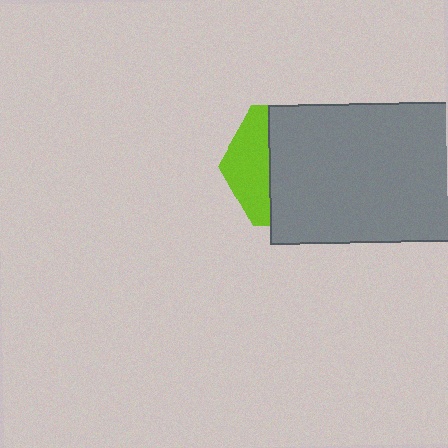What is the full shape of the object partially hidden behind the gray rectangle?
The partially hidden object is a lime hexagon.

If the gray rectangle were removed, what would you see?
You would see the complete lime hexagon.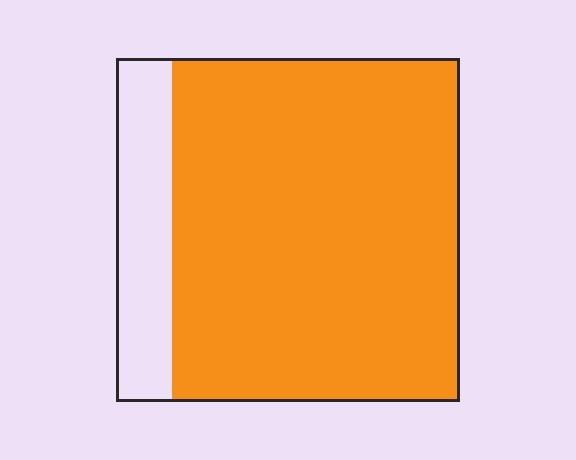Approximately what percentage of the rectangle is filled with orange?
Approximately 85%.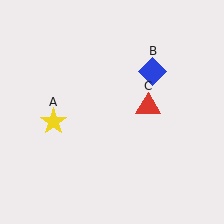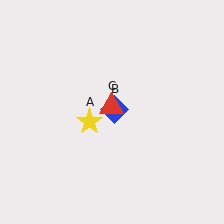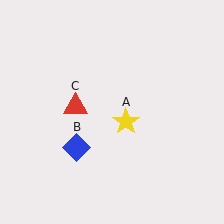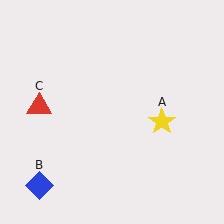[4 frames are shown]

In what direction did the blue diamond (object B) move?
The blue diamond (object B) moved down and to the left.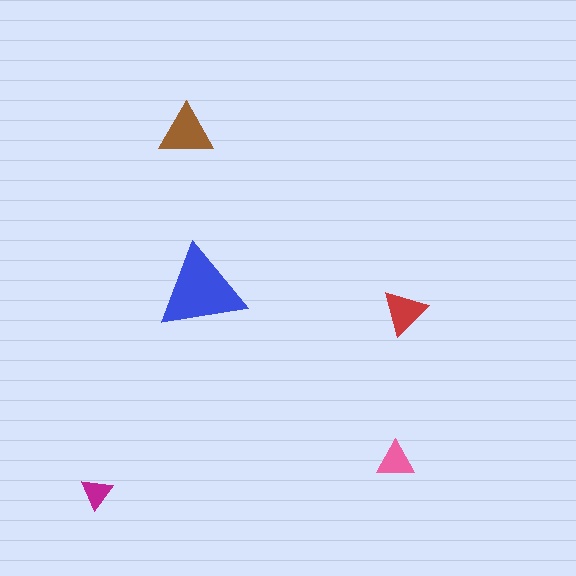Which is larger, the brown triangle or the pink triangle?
The brown one.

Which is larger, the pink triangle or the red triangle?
The red one.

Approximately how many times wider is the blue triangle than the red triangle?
About 2 times wider.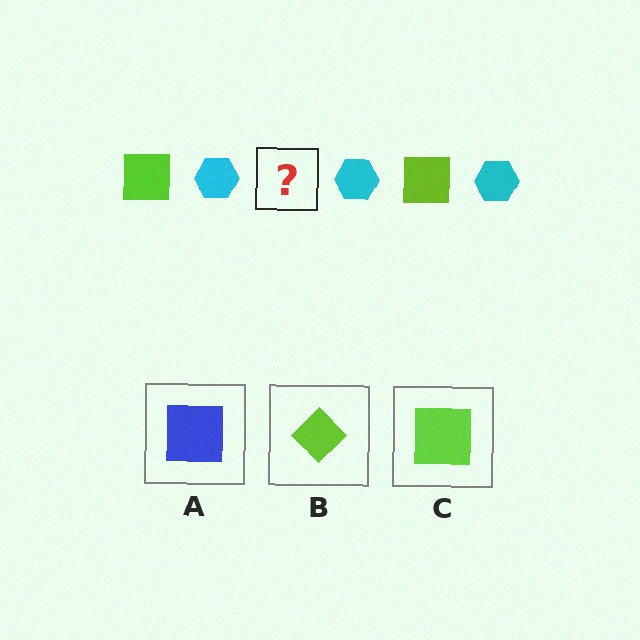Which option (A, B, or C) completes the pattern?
C.